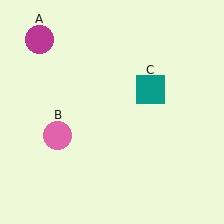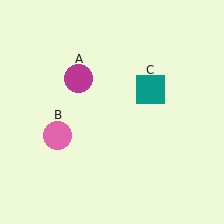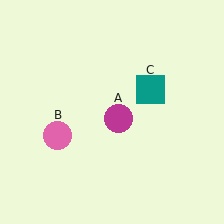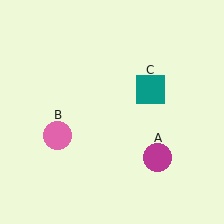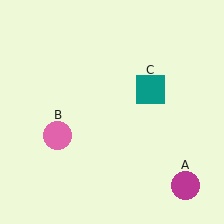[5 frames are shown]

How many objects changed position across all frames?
1 object changed position: magenta circle (object A).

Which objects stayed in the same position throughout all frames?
Pink circle (object B) and teal square (object C) remained stationary.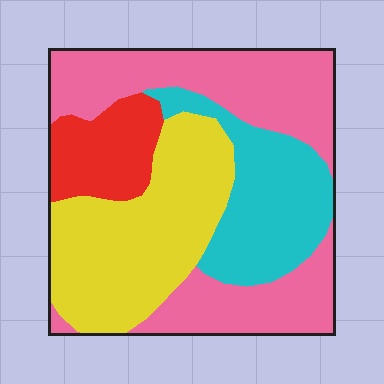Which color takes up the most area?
Pink, at roughly 40%.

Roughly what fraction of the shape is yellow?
Yellow covers 30% of the shape.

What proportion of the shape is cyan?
Cyan takes up about one fifth (1/5) of the shape.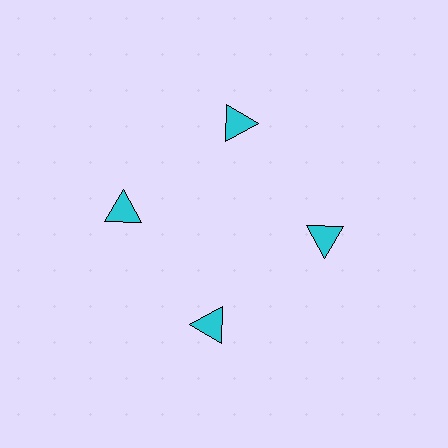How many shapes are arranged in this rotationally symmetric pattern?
There are 4 shapes, arranged in 4 groups of 1.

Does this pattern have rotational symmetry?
Yes, this pattern has 4-fold rotational symmetry. It looks the same after rotating 90 degrees around the center.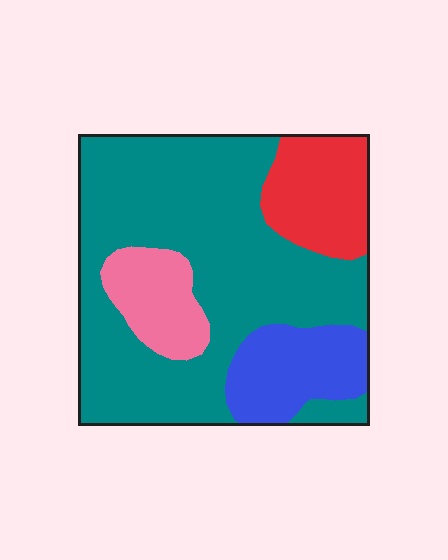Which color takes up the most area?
Teal, at roughly 60%.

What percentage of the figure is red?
Red covers roughly 15% of the figure.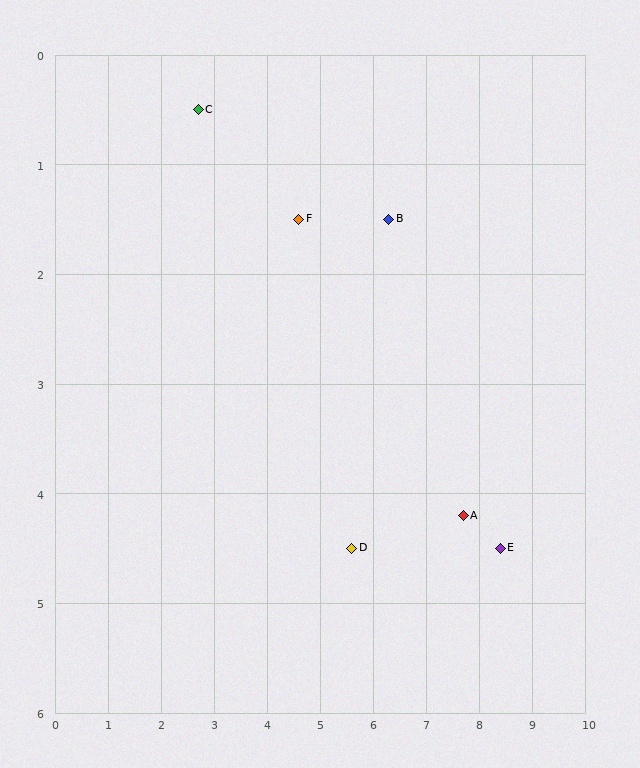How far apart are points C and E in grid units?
Points C and E are about 7.0 grid units apart.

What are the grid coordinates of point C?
Point C is at approximately (2.7, 0.5).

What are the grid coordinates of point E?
Point E is at approximately (8.4, 4.5).